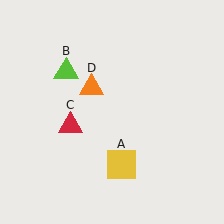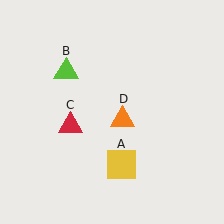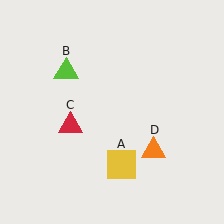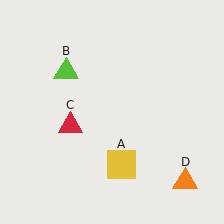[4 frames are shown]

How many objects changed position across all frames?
1 object changed position: orange triangle (object D).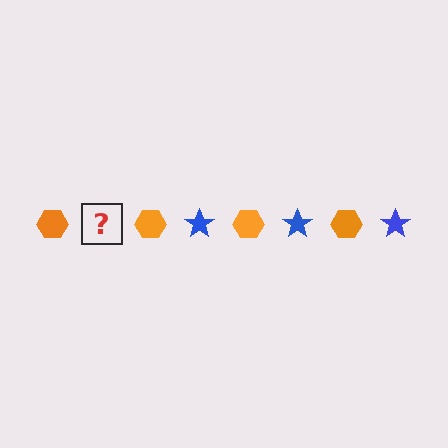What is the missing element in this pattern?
The missing element is a blue star.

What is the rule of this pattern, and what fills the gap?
The rule is that the pattern alternates between orange hexagon and blue star. The gap should be filled with a blue star.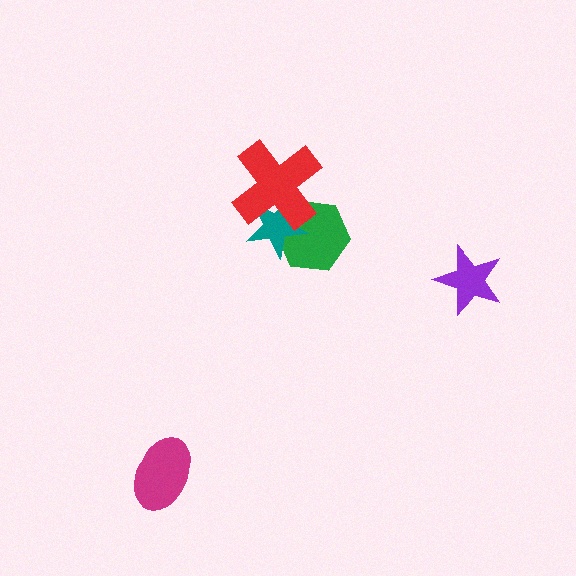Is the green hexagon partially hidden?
Yes, it is partially covered by another shape.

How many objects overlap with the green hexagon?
2 objects overlap with the green hexagon.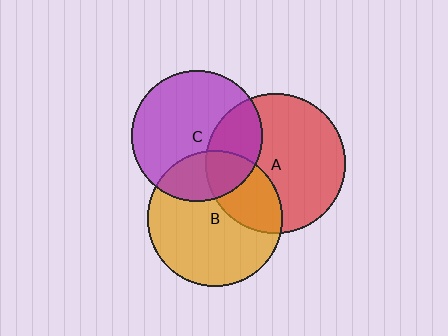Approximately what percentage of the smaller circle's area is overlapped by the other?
Approximately 25%.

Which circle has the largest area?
Circle A (red).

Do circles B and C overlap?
Yes.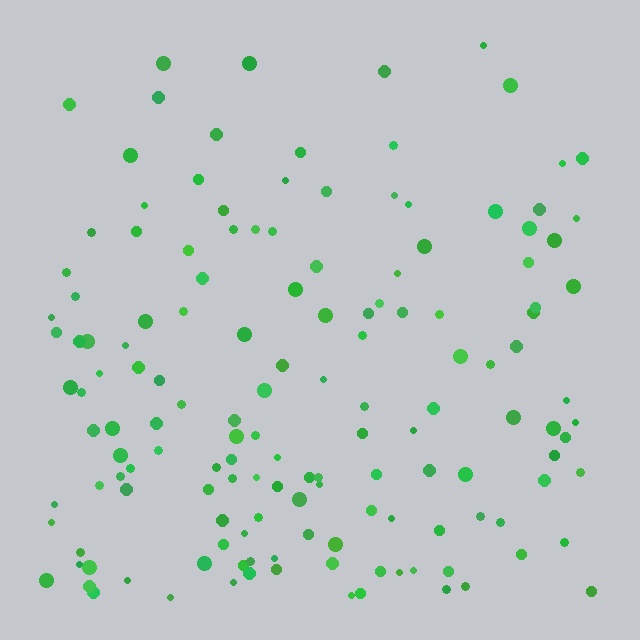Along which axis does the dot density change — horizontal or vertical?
Vertical.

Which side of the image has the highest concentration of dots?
The bottom.